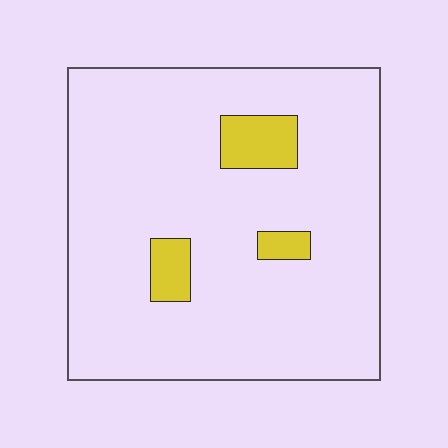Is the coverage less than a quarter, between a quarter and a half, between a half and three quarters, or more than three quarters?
Less than a quarter.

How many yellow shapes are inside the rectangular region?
3.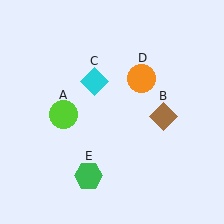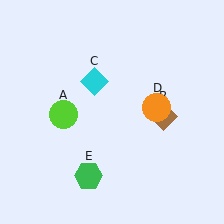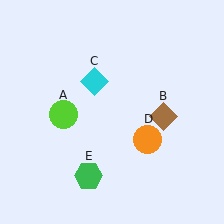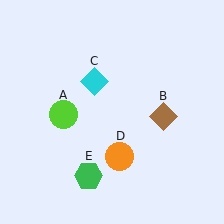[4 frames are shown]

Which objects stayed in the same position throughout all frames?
Lime circle (object A) and brown diamond (object B) and cyan diamond (object C) and green hexagon (object E) remained stationary.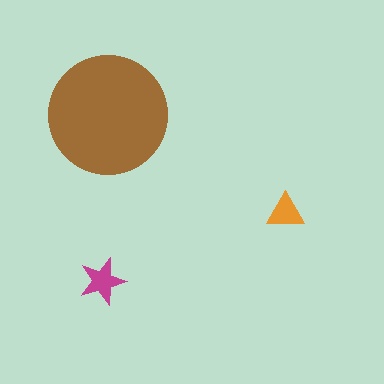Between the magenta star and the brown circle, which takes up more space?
The brown circle.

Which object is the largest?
The brown circle.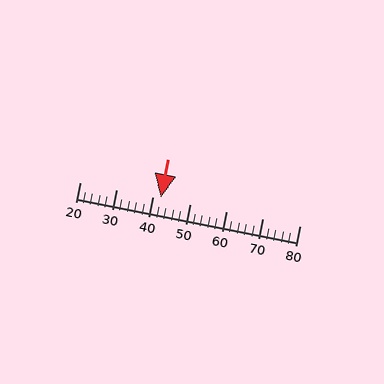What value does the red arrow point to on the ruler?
The red arrow points to approximately 42.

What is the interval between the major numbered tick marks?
The major tick marks are spaced 10 units apart.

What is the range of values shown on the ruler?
The ruler shows values from 20 to 80.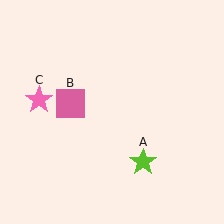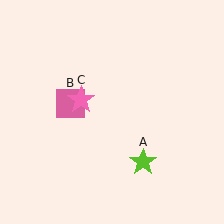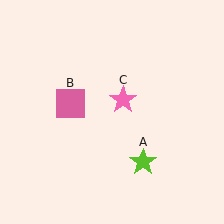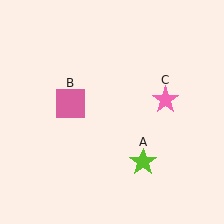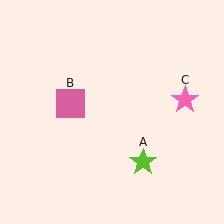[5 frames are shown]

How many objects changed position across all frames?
1 object changed position: pink star (object C).